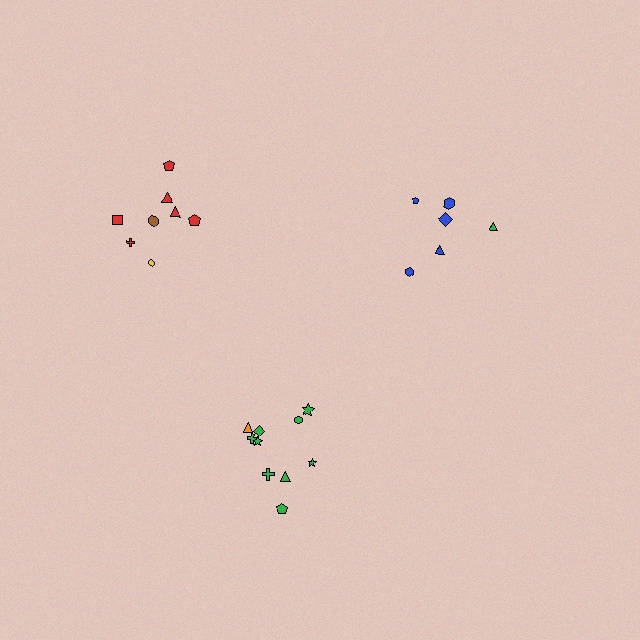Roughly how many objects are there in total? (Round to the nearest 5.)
Roughly 25 objects in total.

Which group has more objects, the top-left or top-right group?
The top-left group.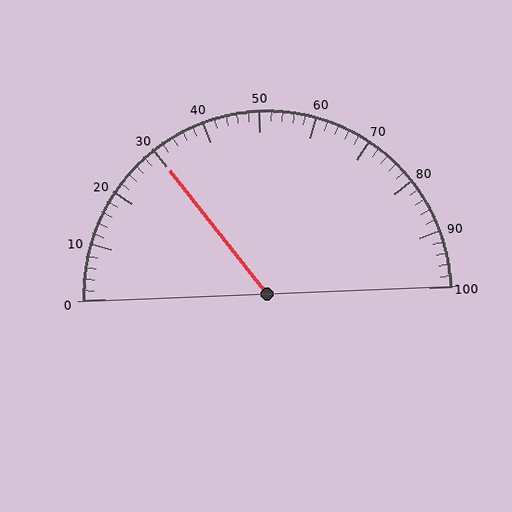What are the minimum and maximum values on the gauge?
The gauge ranges from 0 to 100.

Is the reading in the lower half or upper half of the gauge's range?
The reading is in the lower half of the range (0 to 100).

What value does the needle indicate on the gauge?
The needle indicates approximately 30.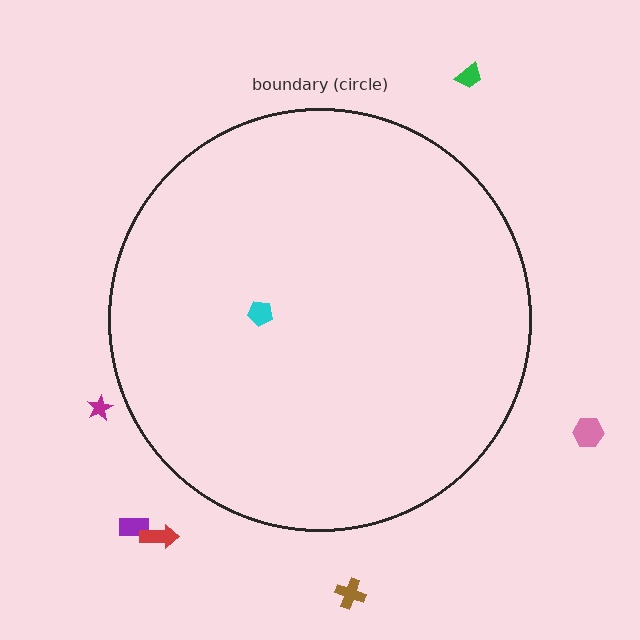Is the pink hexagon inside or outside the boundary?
Outside.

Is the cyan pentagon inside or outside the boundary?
Inside.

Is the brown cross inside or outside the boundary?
Outside.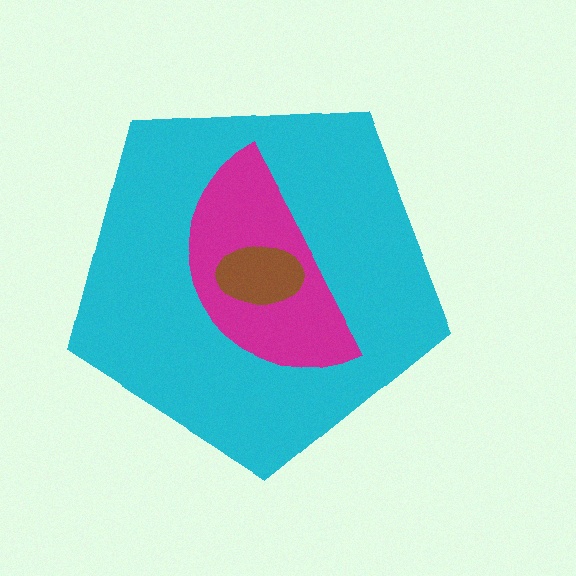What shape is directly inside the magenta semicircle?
The brown ellipse.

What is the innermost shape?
The brown ellipse.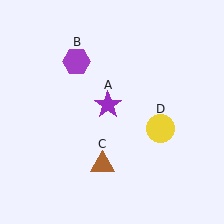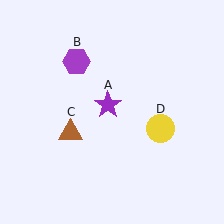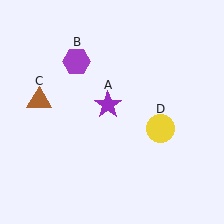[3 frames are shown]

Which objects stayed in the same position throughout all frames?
Purple star (object A) and purple hexagon (object B) and yellow circle (object D) remained stationary.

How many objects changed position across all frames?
1 object changed position: brown triangle (object C).